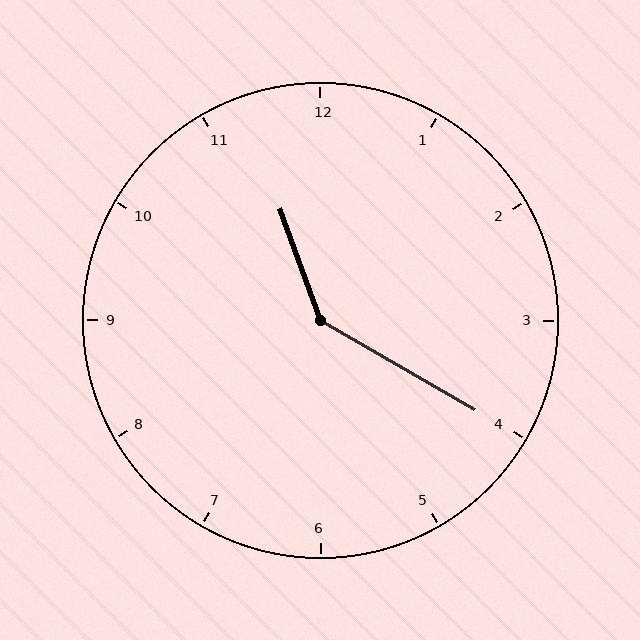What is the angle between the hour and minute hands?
Approximately 140 degrees.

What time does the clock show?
11:20.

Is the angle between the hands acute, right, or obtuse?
It is obtuse.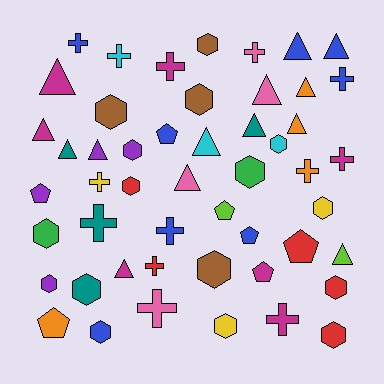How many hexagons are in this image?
There are 16 hexagons.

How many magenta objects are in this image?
There are 7 magenta objects.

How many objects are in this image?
There are 50 objects.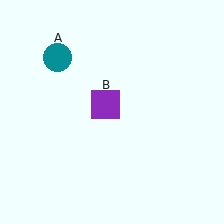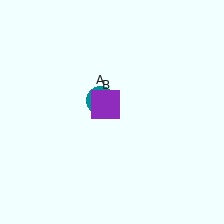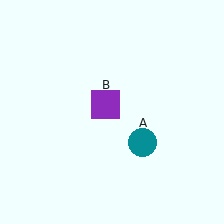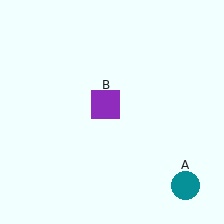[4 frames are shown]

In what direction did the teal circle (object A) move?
The teal circle (object A) moved down and to the right.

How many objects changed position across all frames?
1 object changed position: teal circle (object A).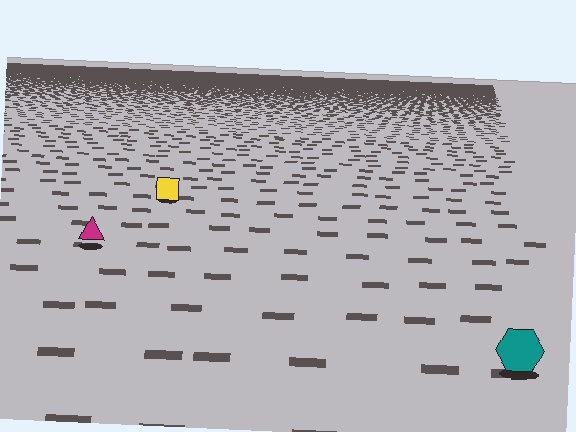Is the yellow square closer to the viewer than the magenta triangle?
No. The magenta triangle is closer — you can tell from the texture gradient: the ground texture is coarser near it.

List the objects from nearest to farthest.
From nearest to farthest: the teal hexagon, the magenta triangle, the yellow square.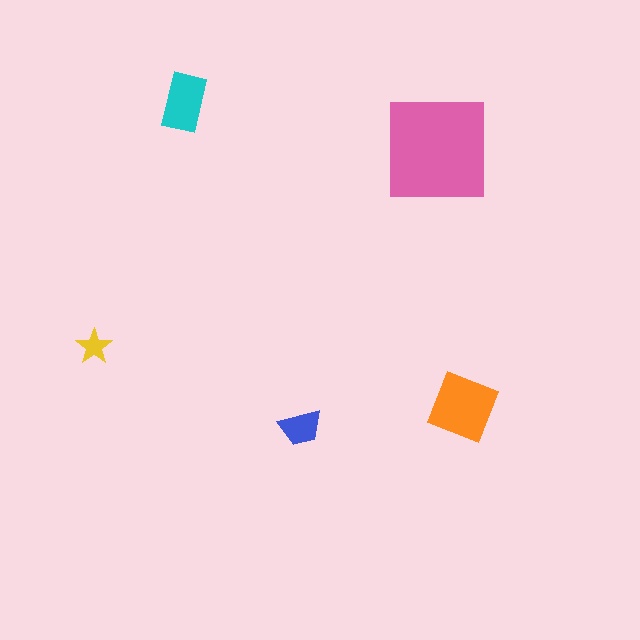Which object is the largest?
The pink square.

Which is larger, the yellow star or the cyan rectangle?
The cyan rectangle.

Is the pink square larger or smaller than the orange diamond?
Larger.